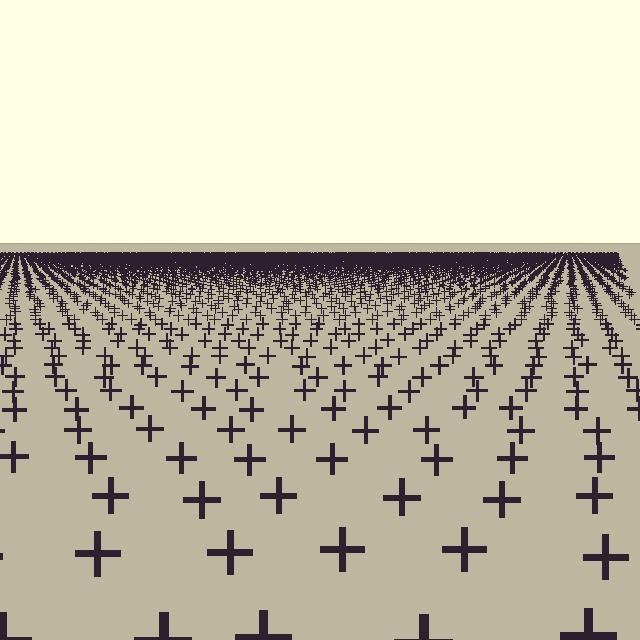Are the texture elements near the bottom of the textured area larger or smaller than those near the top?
Larger. Near the bottom, elements are closer to the viewer and appear at a bigger on-screen size.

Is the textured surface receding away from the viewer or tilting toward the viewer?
The surface is receding away from the viewer. Texture elements get smaller and denser toward the top.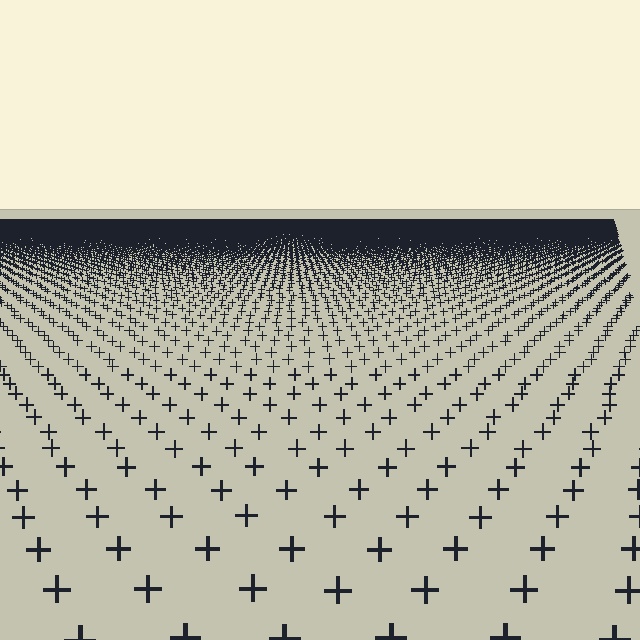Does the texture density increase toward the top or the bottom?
Density increases toward the top.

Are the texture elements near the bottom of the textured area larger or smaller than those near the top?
Larger. Near the bottom, elements are closer to the viewer and appear at a bigger on-screen size.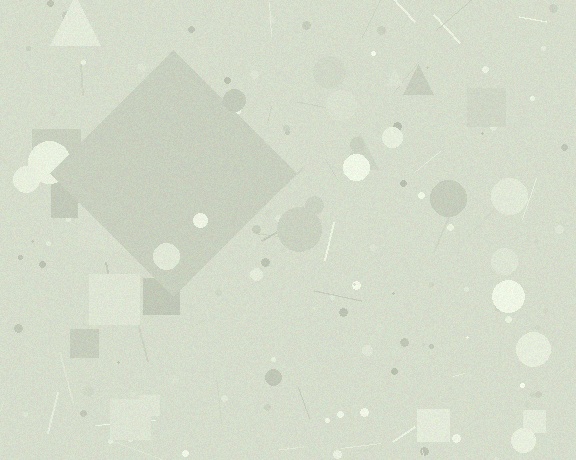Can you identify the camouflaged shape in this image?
The camouflaged shape is a diamond.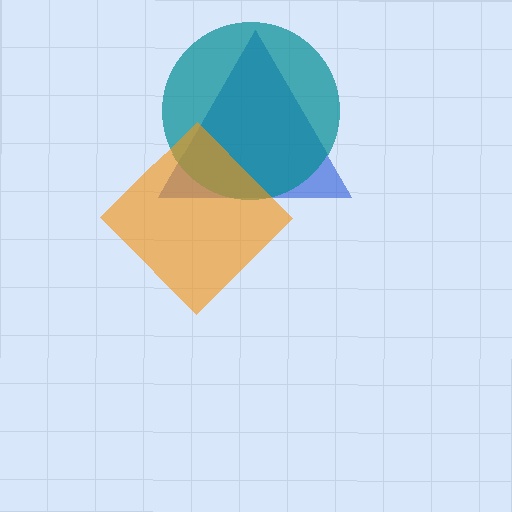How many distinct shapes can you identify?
There are 3 distinct shapes: a blue triangle, a teal circle, an orange diamond.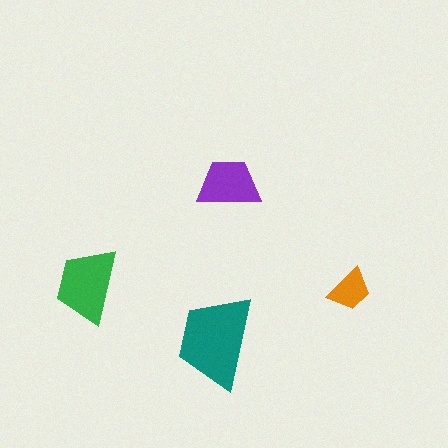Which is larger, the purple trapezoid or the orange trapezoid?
The purple one.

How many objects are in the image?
There are 4 objects in the image.